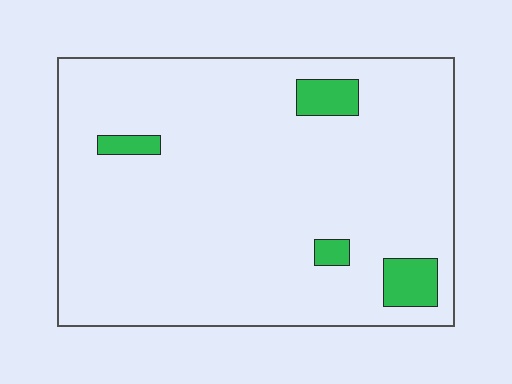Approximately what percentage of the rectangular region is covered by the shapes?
Approximately 5%.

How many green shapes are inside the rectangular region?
4.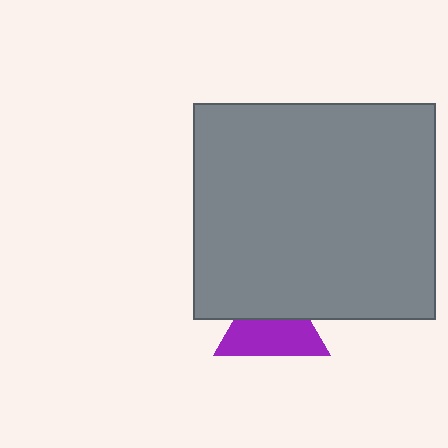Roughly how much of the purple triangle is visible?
About half of it is visible (roughly 58%).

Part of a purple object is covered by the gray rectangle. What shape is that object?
It is a triangle.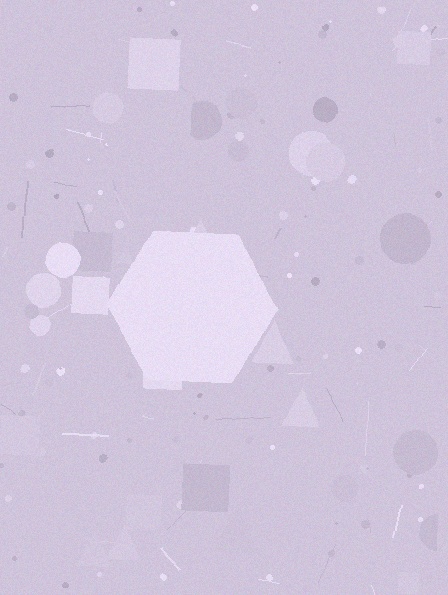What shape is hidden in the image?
A hexagon is hidden in the image.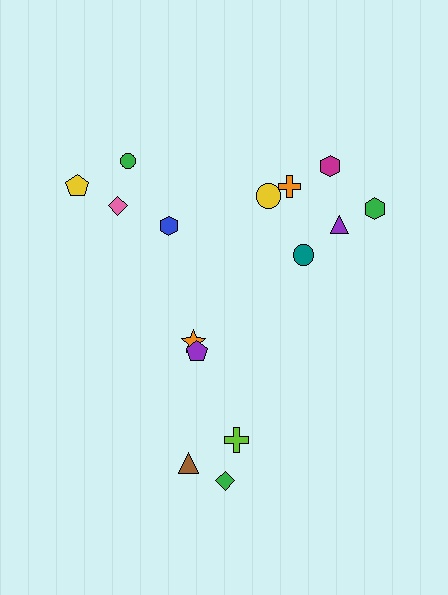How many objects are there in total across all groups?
There are 15 objects.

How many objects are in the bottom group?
There are 5 objects.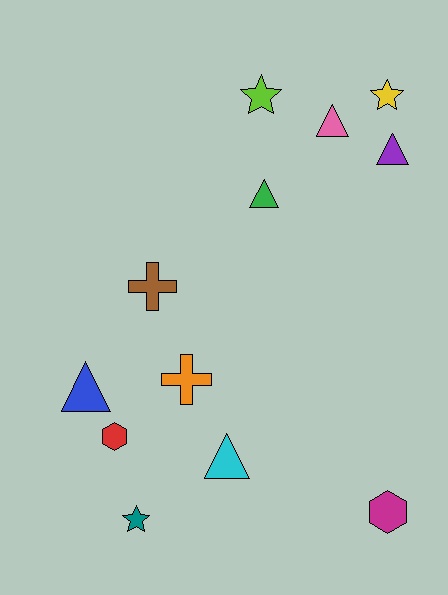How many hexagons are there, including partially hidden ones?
There are 2 hexagons.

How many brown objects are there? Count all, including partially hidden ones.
There is 1 brown object.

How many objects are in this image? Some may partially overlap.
There are 12 objects.